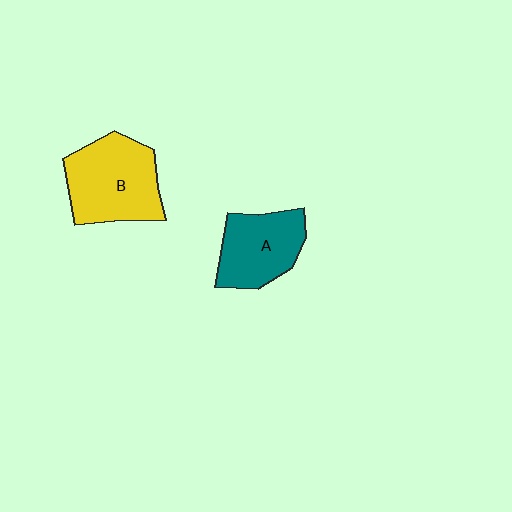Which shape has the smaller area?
Shape A (teal).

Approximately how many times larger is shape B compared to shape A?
Approximately 1.3 times.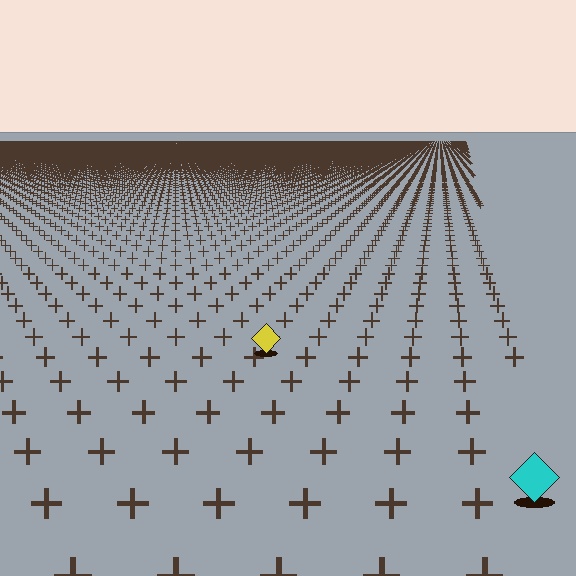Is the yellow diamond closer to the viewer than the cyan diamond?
No. The cyan diamond is closer — you can tell from the texture gradient: the ground texture is coarser near it.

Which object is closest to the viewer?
The cyan diamond is closest. The texture marks near it are larger and more spread out.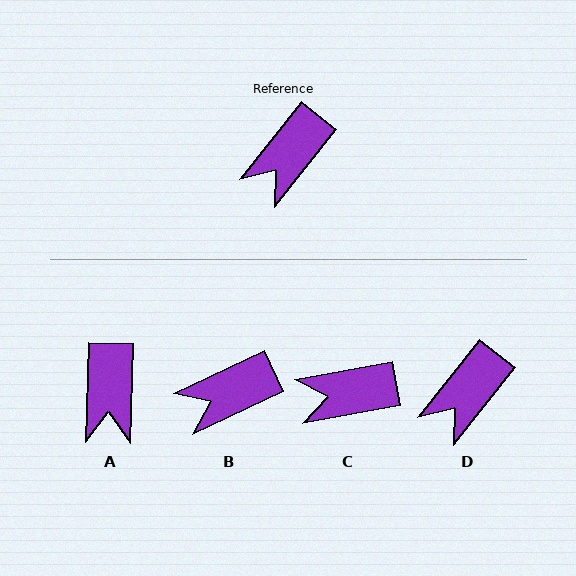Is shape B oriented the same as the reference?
No, it is off by about 26 degrees.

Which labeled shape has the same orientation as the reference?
D.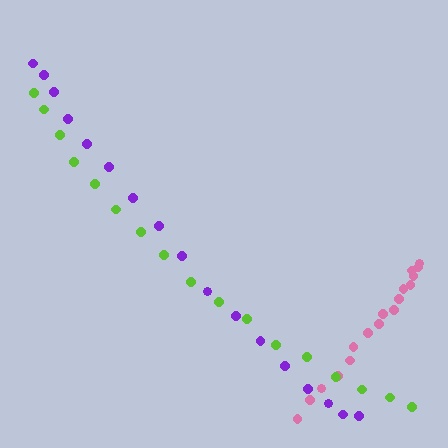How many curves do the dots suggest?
There are 3 distinct paths.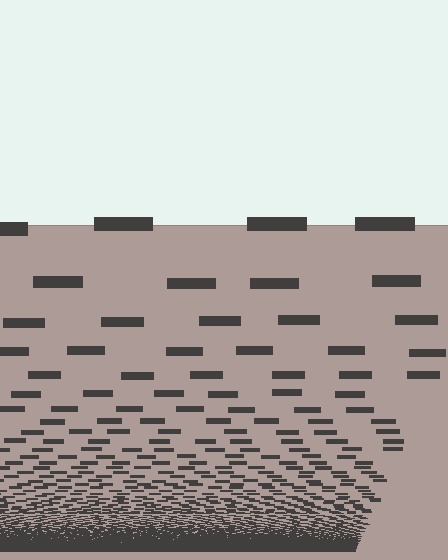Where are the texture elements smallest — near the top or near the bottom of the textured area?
Near the bottom.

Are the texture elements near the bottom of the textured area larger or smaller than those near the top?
Smaller. The gradient is inverted — elements near the bottom are smaller and denser.